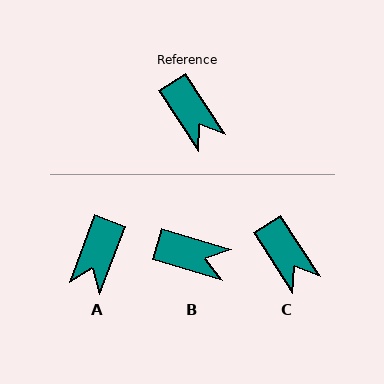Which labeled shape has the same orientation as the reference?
C.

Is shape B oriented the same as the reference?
No, it is off by about 40 degrees.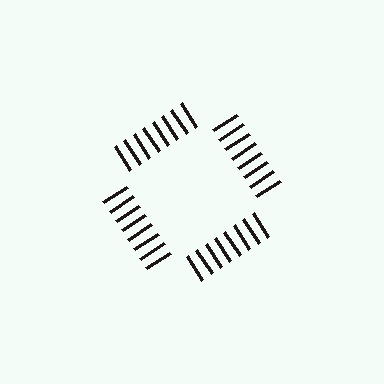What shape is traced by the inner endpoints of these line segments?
An illusory square — the line segments terminate on its edges but no continuous stroke is drawn.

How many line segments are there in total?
32 — 8 along each of the 4 edges.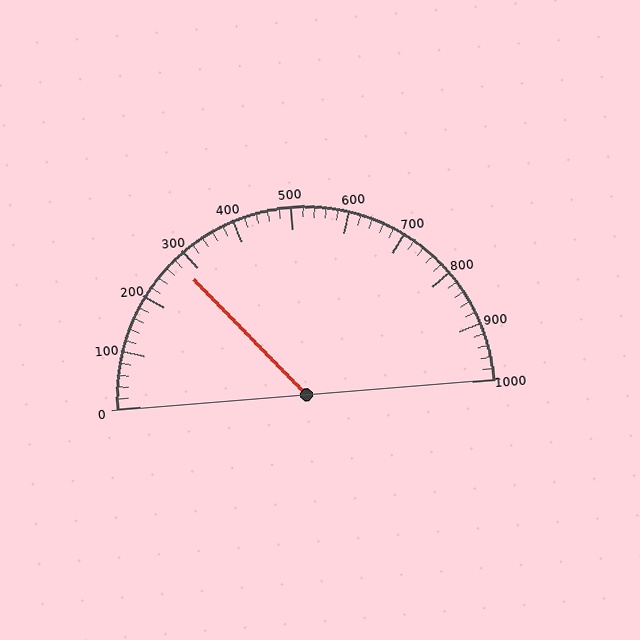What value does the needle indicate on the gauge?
The needle indicates approximately 280.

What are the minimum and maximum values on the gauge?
The gauge ranges from 0 to 1000.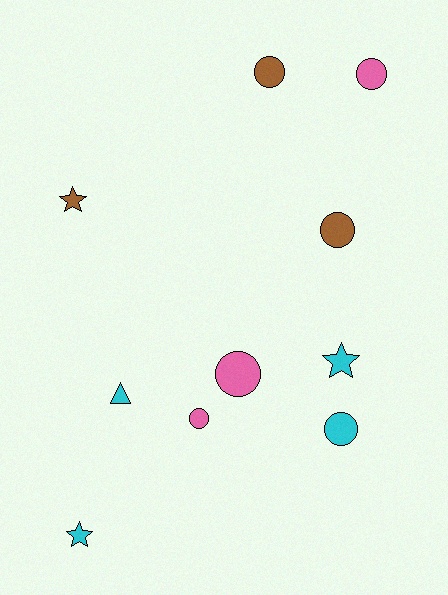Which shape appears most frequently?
Circle, with 6 objects.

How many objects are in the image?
There are 10 objects.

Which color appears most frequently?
Cyan, with 4 objects.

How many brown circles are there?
There are 2 brown circles.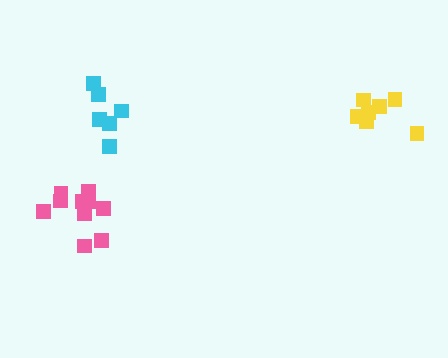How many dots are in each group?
Group 1: 10 dots, Group 2: 7 dots, Group 3: 6 dots (23 total).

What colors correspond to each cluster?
The clusters are colored: pink, yellow, cyan.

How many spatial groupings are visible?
There are 3 spatial groupings.